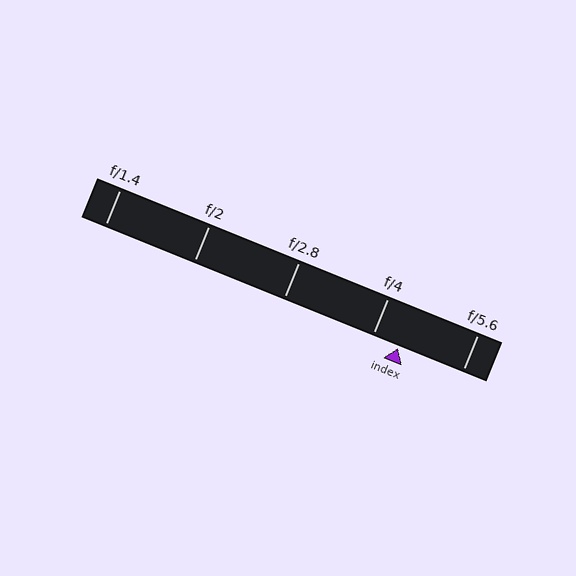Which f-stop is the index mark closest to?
The index mark is closest to f/4.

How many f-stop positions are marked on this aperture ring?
There are 5 f-stop positions marked.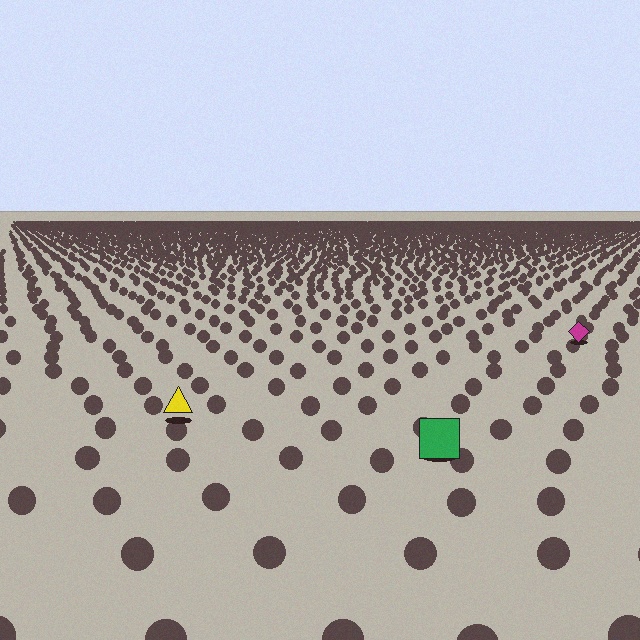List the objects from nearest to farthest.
From nearest to farthest: the green square, the yellow triangle, the magenta diamond.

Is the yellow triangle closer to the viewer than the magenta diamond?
Yes. The yellow triangle is closer — you can tell from the texture gradient: the ground texture is coarser near it.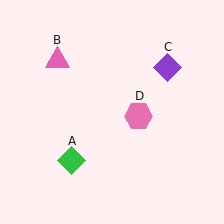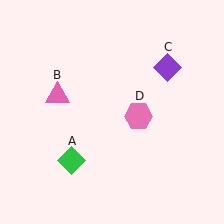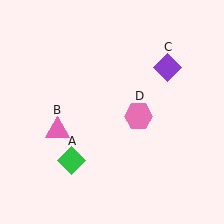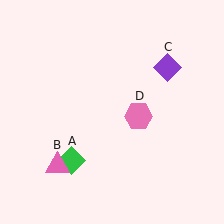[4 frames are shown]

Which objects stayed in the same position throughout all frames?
Green diamond (object A) and purple diamond (object C) and pink hexagon (object D) remained stationary.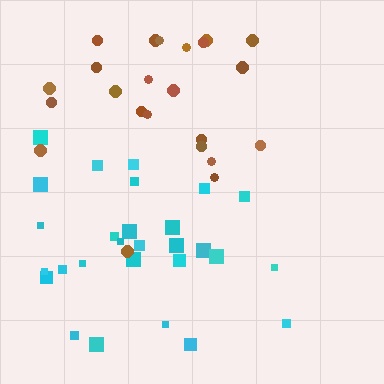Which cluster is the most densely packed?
Brown.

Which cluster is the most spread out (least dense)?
Cyan.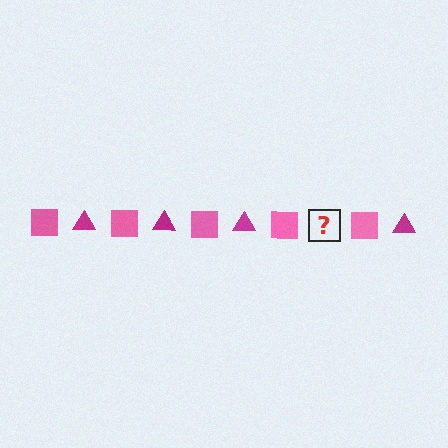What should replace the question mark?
The question mark should be replaced with a magenta triangle.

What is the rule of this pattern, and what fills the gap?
The rule is that the pattern alternates between pink square and magenta triangle. The gap should be filled with a magenta triangle.